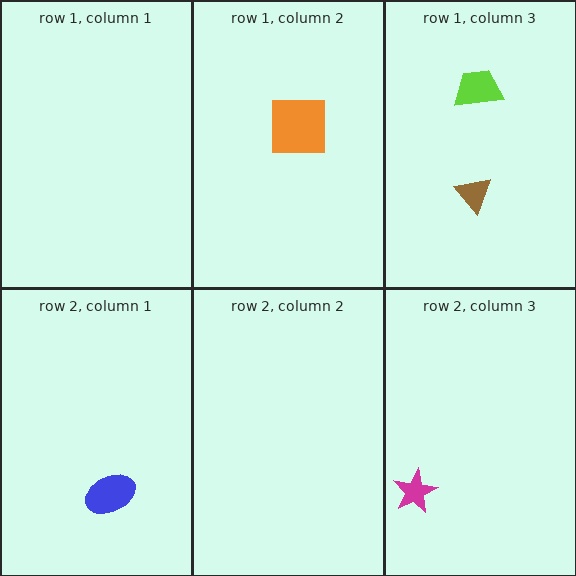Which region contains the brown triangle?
The row 1, column 3 region.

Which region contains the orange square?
The row 1, column 2 region.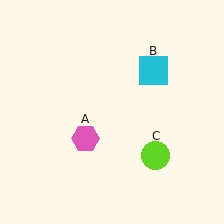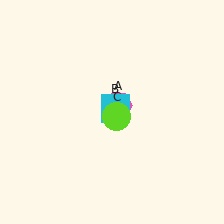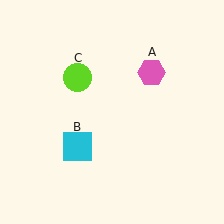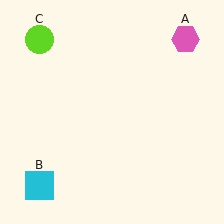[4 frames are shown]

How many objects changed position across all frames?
3 objects changed position: pink hexagon (object A), cyan square (object B), lime circle (object C).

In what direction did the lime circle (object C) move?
The lime circle (object C) moved up and to the left.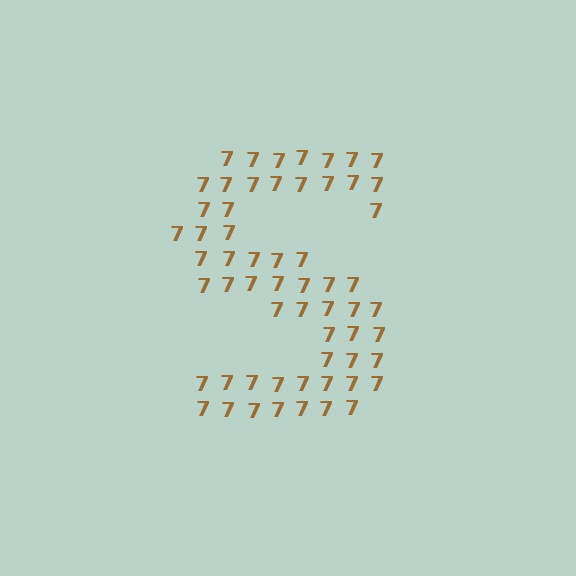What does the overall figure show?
The overall figure shows the letter S.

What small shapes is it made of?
It is made of small digit 7's.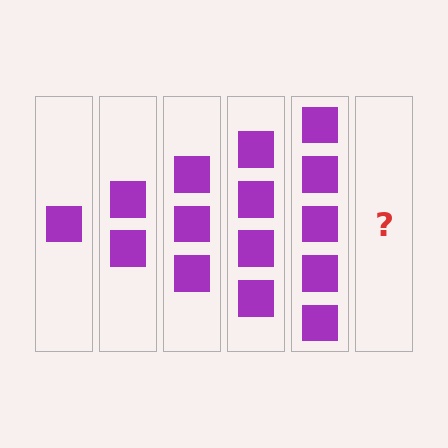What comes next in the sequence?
The next element should be 6 squares.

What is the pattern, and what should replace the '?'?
The pattern is that each step adds one more square. The '?' should be 6 squares.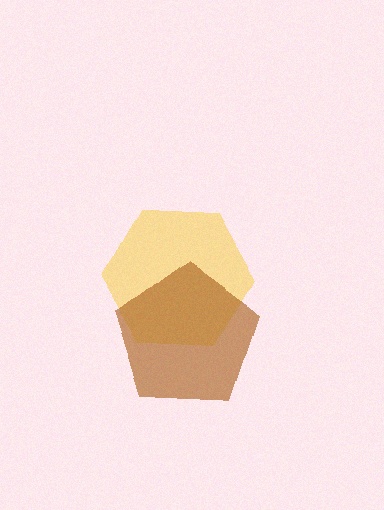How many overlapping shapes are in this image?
There are 2 overlapping shapes in the image.